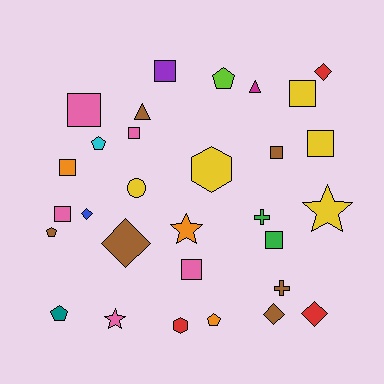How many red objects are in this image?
There are 3 red objects.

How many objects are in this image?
There are 30 objects.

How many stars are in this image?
There are 3 stars.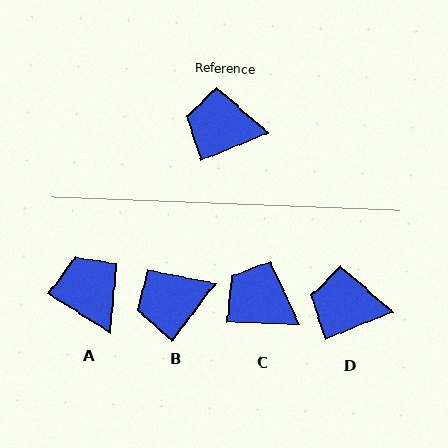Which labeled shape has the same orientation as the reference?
D.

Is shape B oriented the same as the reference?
No, it is off by about 31 degrees.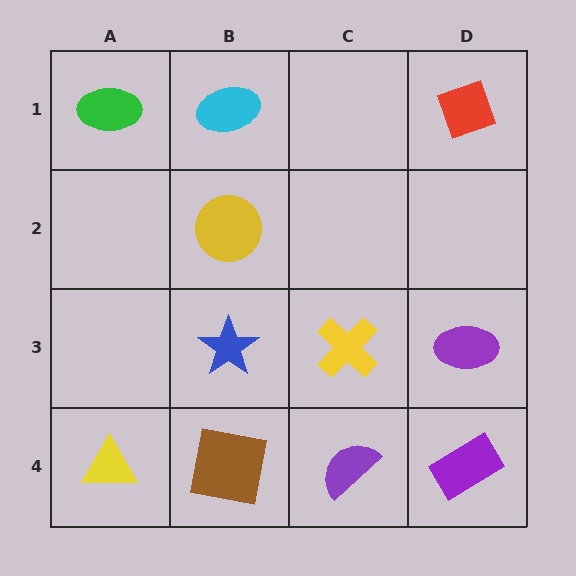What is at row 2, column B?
A yellow circle.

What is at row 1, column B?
A cyan ellipse.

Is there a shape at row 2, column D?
No, that cell is empty.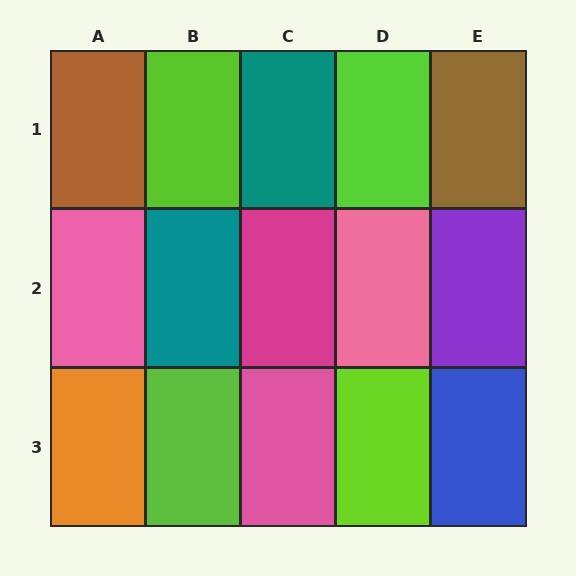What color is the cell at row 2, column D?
Pink.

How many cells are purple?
1 cell is purple.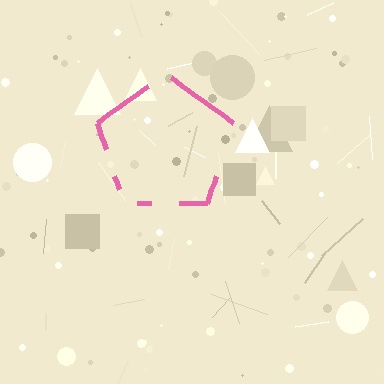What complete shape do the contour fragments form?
The contour fragments form a pentagon.